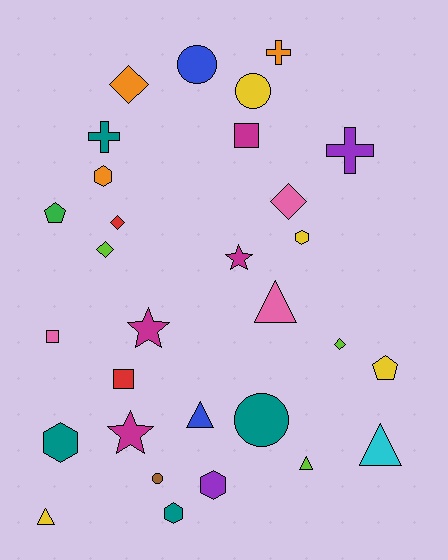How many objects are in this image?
There are 30 objects.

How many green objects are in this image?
There is 1 green object.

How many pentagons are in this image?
There are 2 pentagons.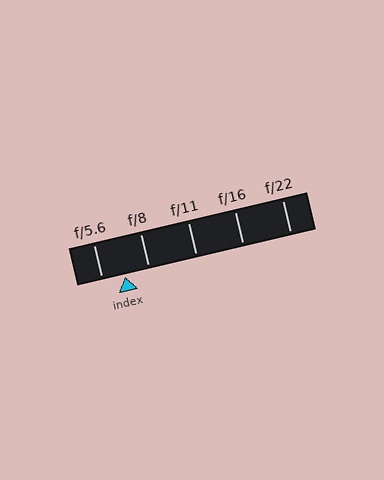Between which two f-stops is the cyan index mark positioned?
The index mark is between f/5.6 and f/8.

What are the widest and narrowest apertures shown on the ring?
The widest aperture shown is f/5.6 and the narrowest is f/22.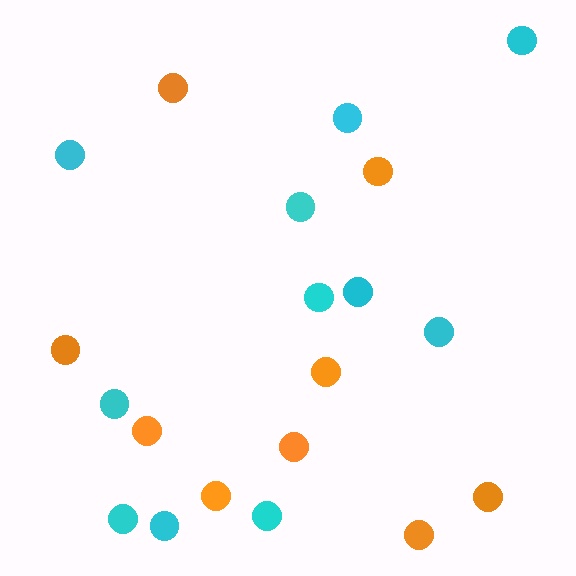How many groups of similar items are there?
There are 2 groups: one group of orange circles (9) and one group of cyan circles (11).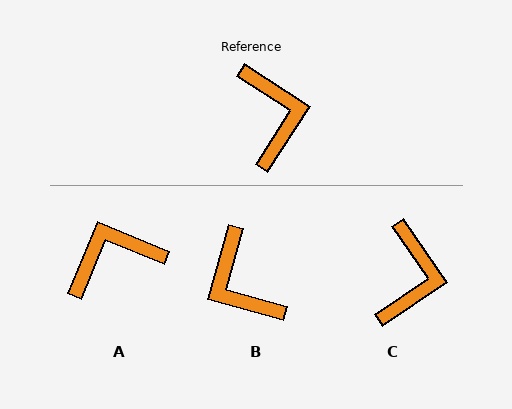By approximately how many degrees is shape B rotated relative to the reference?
Approximately 163 degrees clockwise.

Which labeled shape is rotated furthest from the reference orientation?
B, about 163 degrees away.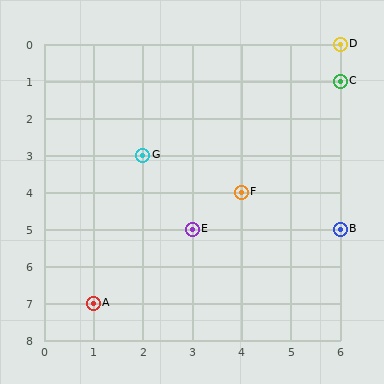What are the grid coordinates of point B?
Point B is at grid coordinates (6, 5).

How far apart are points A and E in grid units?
Points A and E are 2 columns and 2 rows apart (about 2.8 grid units diagonally).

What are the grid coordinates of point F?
Point F is at grid coordinates (4, 4).